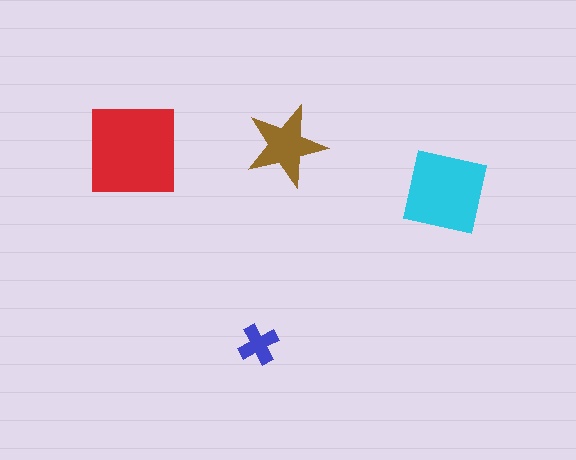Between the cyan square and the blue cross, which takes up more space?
The cyan square.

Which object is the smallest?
The blue cross.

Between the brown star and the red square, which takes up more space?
The red square.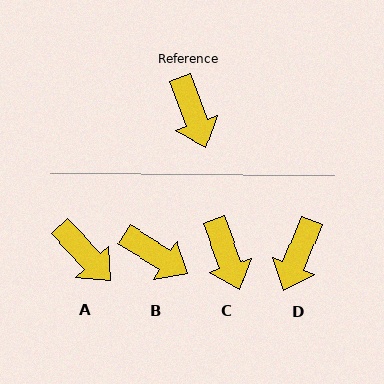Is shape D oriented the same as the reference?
No, it is off by about 42 degrees.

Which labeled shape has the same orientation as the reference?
C.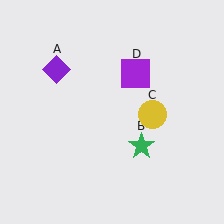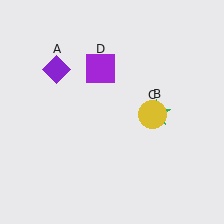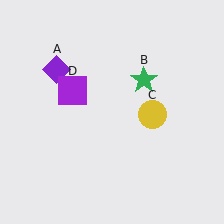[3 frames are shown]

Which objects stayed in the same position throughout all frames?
Purple diamond (object A) and yellow circle (object C) remained stationary.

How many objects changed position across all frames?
2 objects changed position: green star (object B), purple square (object D).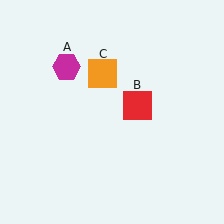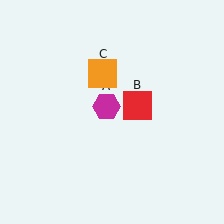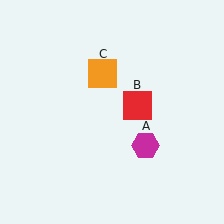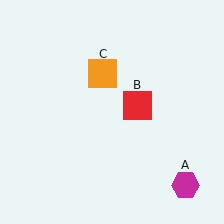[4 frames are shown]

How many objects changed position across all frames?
1 object changed position: magenta hexagon (object A).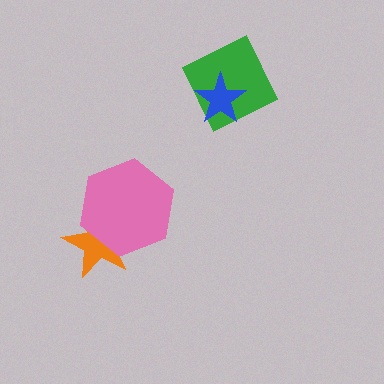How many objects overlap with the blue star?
1 object overlaps with the blue star.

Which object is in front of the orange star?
The pink hexagon is in front of the orange star.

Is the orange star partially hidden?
Yes, it is partially covered by another shape.